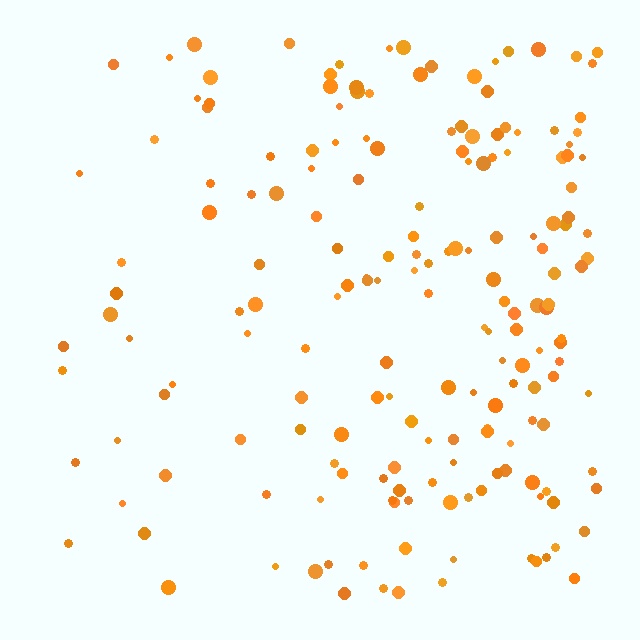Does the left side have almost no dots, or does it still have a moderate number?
Still a moderate number, just noticeably fewer than the right.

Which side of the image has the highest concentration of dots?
The right.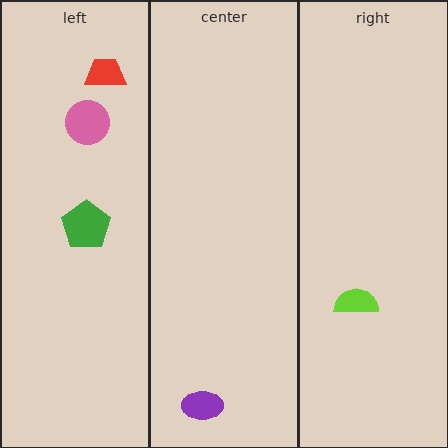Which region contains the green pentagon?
The left region.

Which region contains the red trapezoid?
The left region.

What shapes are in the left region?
The pink circle, the green pentagon, the red trapezoid.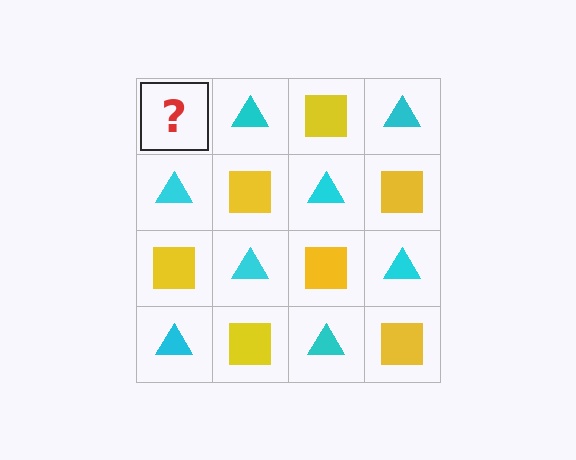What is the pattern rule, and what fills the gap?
The rule is that it alternates yellow square and cyan triangle in a checkerboard pattern. The gap should be filled with a yellow square.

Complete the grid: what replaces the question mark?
The question mark should be replaced with a yellow square.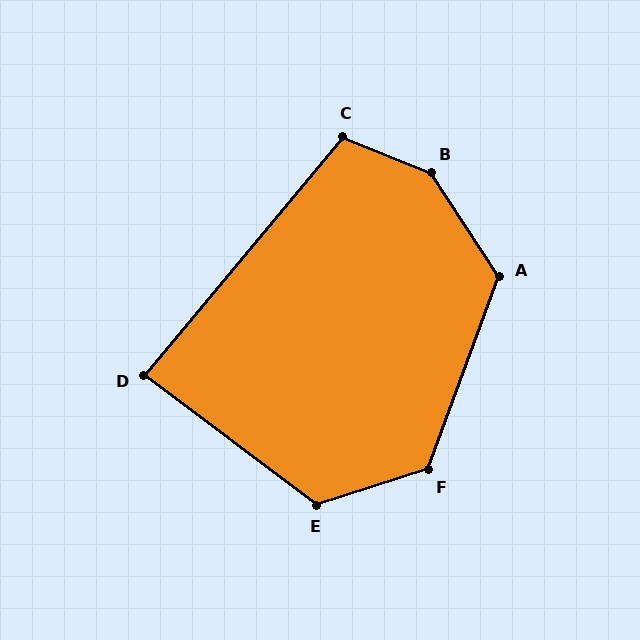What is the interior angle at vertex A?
Approximately 127 degrees (obtuse).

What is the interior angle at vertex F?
Approximately 128 degrees (obtuse).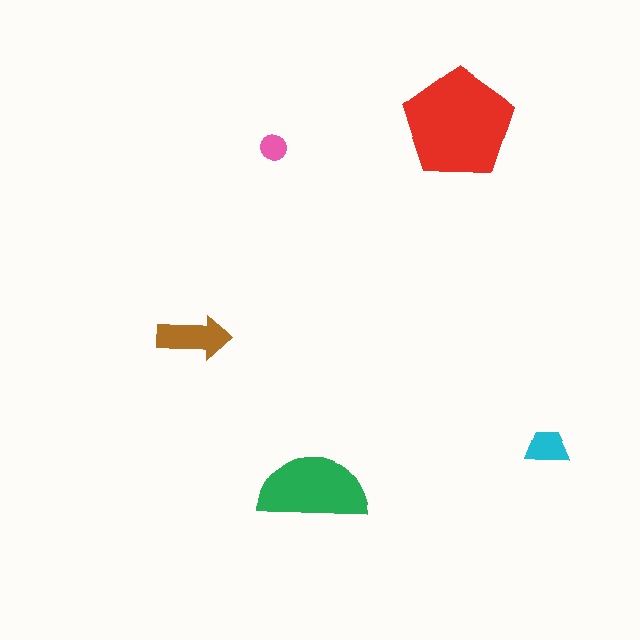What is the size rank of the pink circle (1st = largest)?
5th.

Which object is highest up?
The red pentagon is topmost.